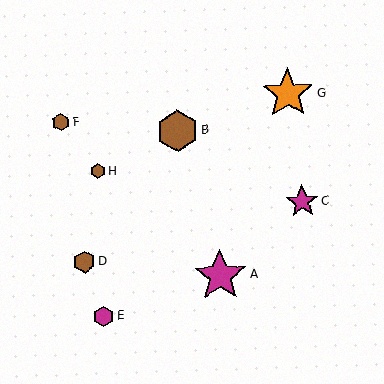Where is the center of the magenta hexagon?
The center of the magenta hexagon is at (104, 316).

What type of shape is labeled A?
Shape A is a magenta star.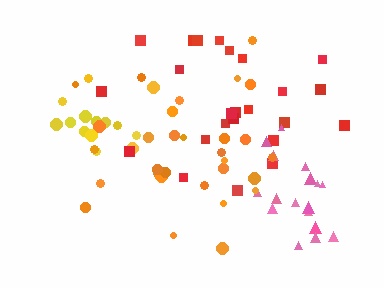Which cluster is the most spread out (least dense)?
Red.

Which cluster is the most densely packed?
Yellow.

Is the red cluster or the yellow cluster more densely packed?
Yellow.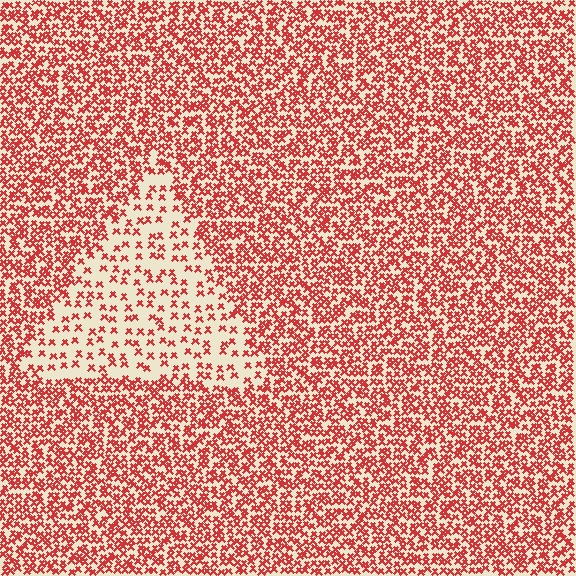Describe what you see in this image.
The image contains small red elements arranged at two different densities. A triangle-shaped region is visible where the elements are less densely packed than the surrounding area.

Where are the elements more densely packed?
The elements are more densely packed outside the triangle boundary.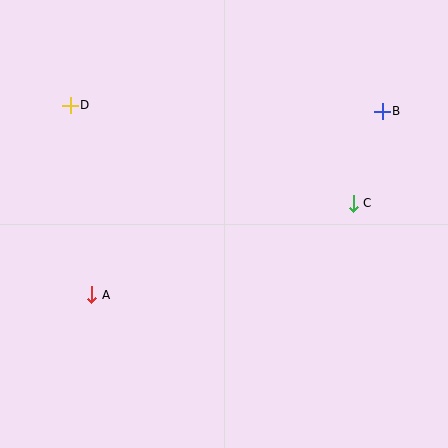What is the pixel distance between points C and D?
The distance between C and D is 299 pixels.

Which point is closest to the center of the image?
Point C at (353, 203) is closest to the center.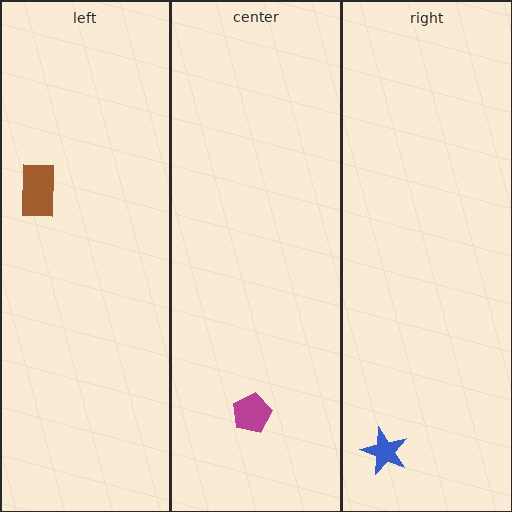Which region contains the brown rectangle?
The left region.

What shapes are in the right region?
The blue star.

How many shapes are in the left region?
1.